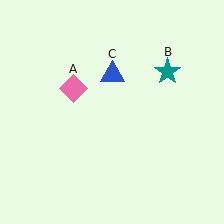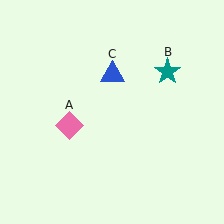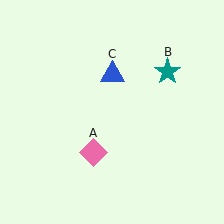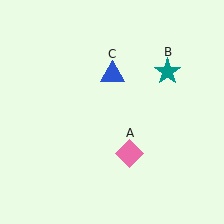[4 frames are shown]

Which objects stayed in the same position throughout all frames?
Teal star (object B) and blue triangle (object C) remained stationary.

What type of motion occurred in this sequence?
The pink diamond (object A) rotated counterclockwise around the center of the scene.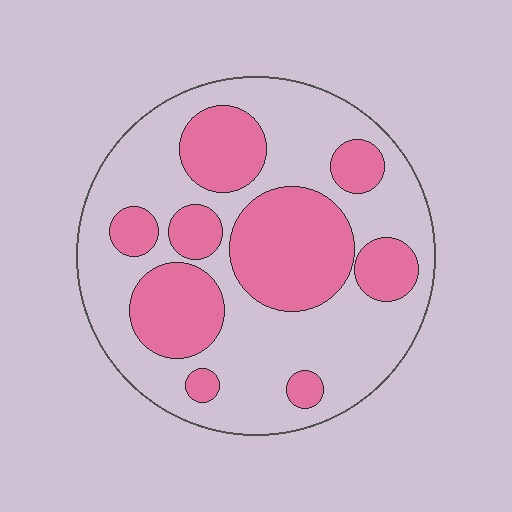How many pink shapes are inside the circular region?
9.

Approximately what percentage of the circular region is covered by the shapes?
Approximately 35%.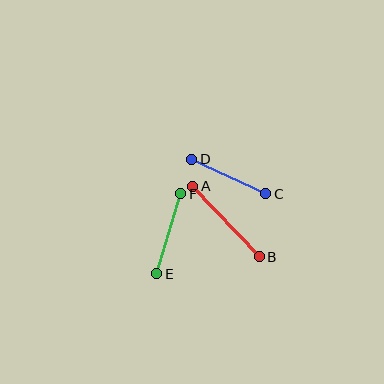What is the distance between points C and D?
The distance is approximately 82 pixels.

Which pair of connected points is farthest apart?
Points A and B are farthest apart.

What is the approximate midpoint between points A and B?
The midpoint is at approximately (226, 222) pixels.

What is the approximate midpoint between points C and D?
The midpoint is at approximately (229, 177) pixels.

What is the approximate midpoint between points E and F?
The midpoint is at approximately (169, 234) pixels.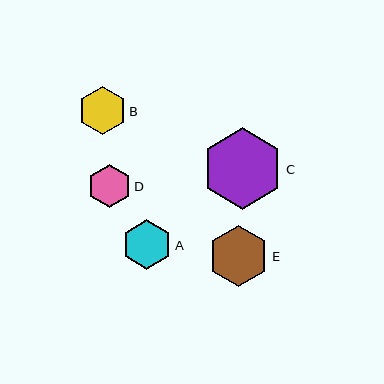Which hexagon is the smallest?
Hexagon D is the smallest with a size of approximately 44 pixels.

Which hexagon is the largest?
Hexagon C is the largest with a size of approximately 81 pixels.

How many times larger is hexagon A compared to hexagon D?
Hexagon A is approximately 1.1 times the size of hexagon D.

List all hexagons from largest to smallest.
From largest to smallest: C, E, A, B, D.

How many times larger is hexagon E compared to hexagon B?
Hexagon E is approximately 1.3 times the size of hexagon B.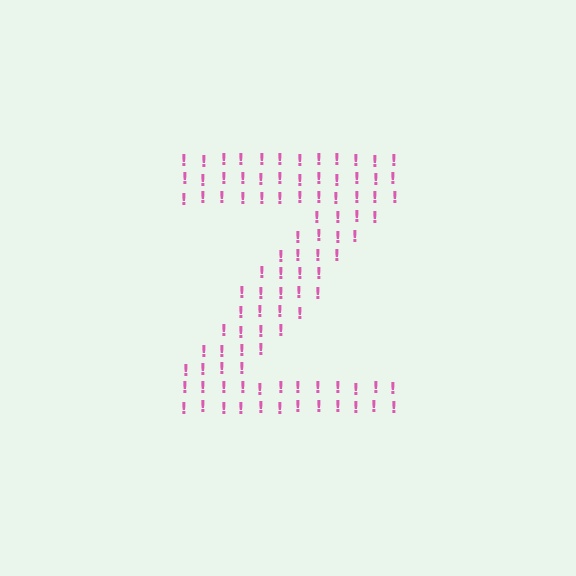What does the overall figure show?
The overall figure shows the letter Z.